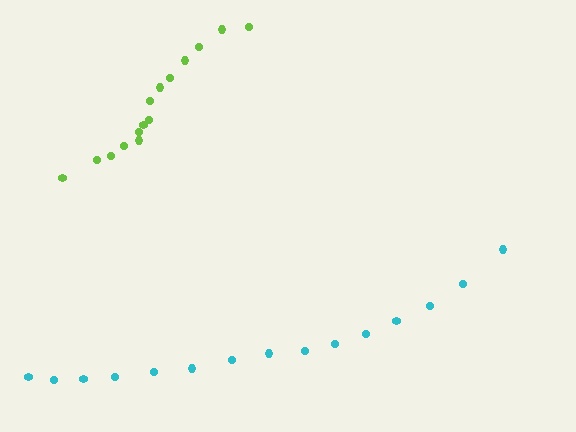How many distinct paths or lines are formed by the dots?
There are 2 distinct paths.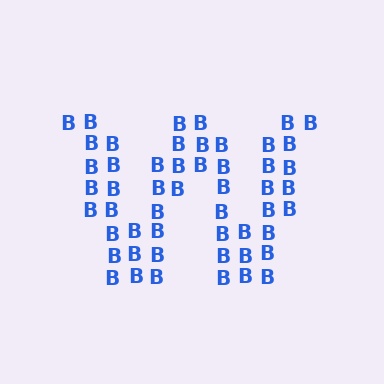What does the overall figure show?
The overall figure shows the letter W.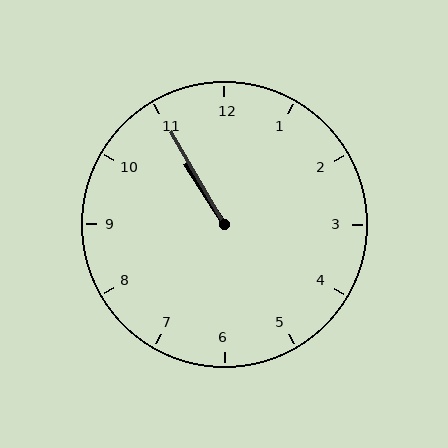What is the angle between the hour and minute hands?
Approximately 2 degrees.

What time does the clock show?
10:55.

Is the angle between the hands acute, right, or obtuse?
It is acute.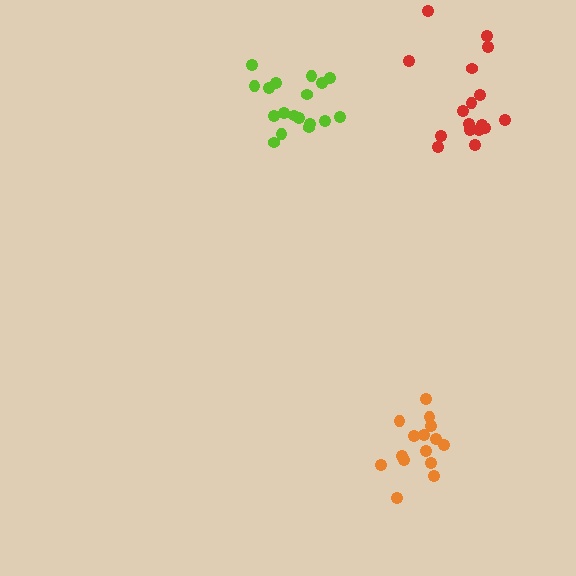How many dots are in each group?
Group 1: 18 dots, Group 2: 17 dots, Group 3: 15 dots (50 total).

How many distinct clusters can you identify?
There are 3 distinct clusters.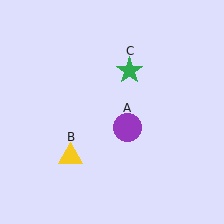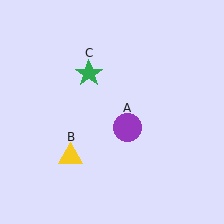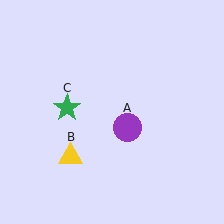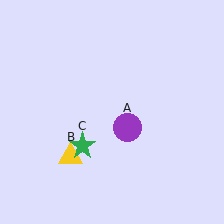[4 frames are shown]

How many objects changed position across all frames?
1 object changed position: green star (object C).